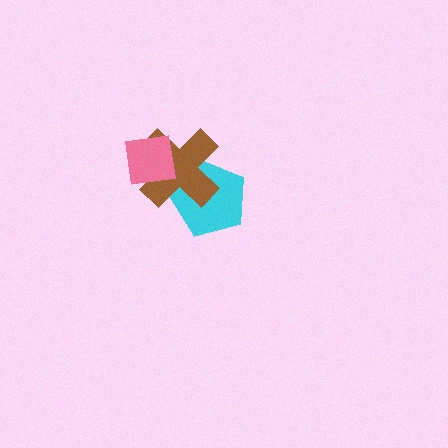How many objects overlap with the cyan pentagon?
1 object overlaps with the cyan pentagon.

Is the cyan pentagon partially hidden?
Yes, it is partially covered by another shape.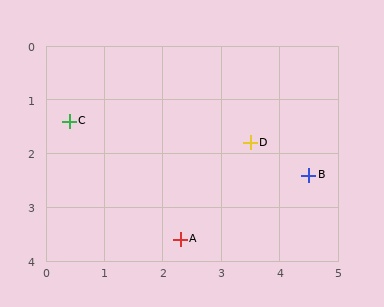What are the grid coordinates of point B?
Point B is at approximately (4.5, 2.4).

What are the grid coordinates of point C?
Point C is at approximately (0.4, 1.4).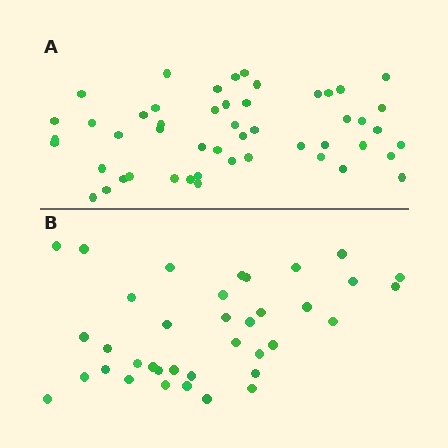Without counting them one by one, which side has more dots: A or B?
Region A (the top region) has more dots.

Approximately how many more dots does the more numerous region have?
Region A has approximately 15 more dots than region B.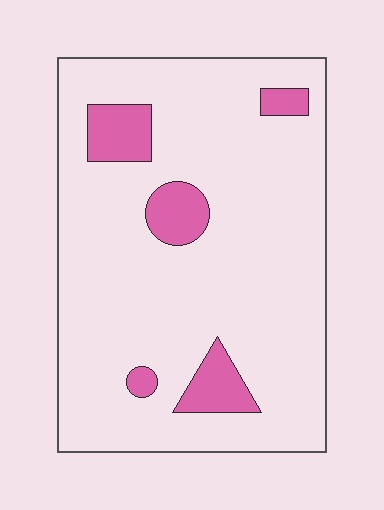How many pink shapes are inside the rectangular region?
5.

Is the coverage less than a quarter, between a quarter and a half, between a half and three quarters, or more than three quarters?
Less than a quarter.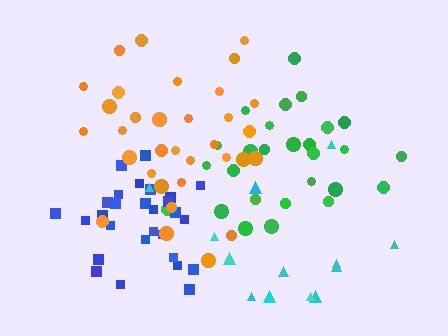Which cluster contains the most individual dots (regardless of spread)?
Orange (33).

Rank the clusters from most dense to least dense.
blue, orange, green, cyan.